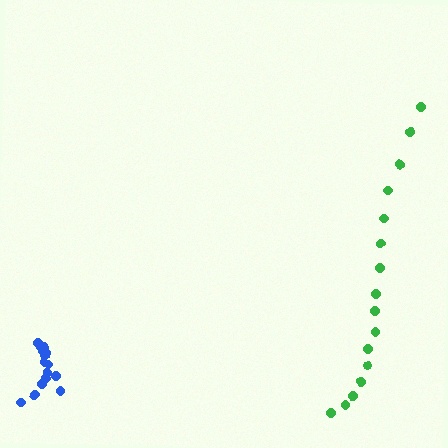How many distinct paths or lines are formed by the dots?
There are 2 distinct paths.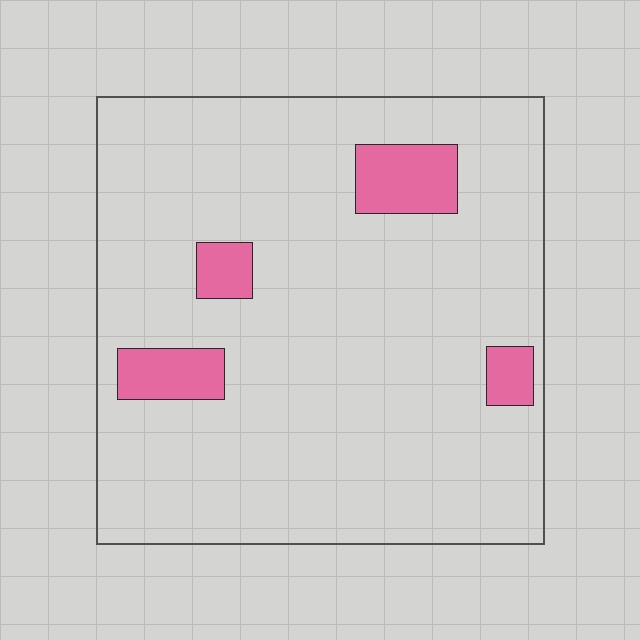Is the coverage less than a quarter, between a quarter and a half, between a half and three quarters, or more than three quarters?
Less than a quarter.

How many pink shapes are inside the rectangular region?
4.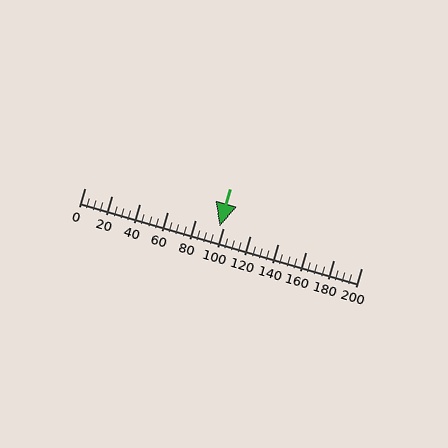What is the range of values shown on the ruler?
The ruler shows values from 0 to 200.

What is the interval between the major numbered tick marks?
The major tick marks are spaced 20 units apart.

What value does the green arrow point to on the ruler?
The green arrow points to approximately 98.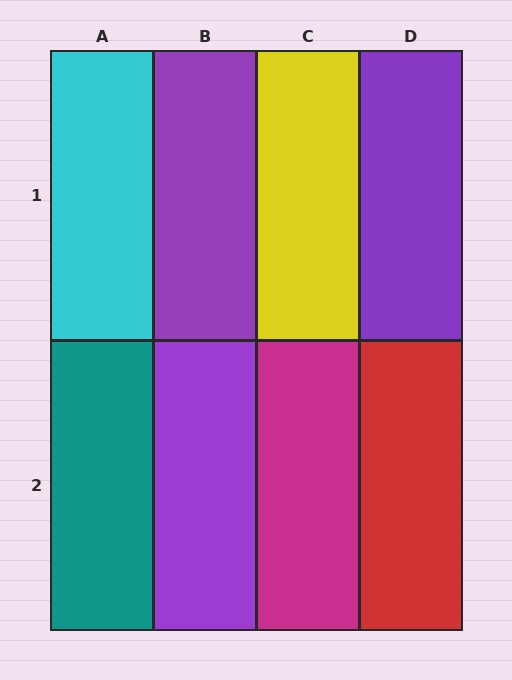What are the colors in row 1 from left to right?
Cyan, purple, yellow, purple.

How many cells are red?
1 cell is red.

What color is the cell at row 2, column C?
Magenta.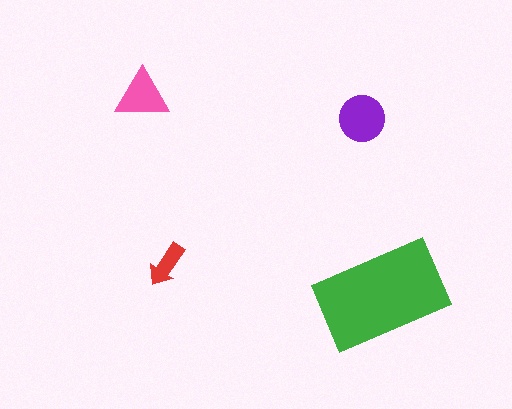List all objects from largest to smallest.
The green rectangle, the purple circle, the pink triangle, the red arrow.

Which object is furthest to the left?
The pink triangle is leftmost.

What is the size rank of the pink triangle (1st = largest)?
3rd.